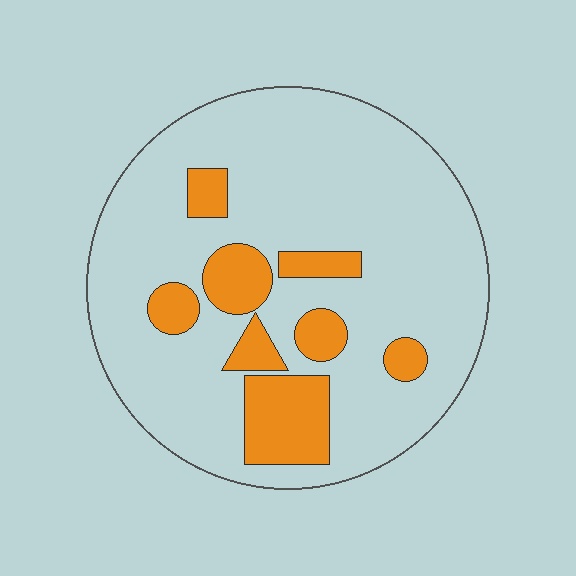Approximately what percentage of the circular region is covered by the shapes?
Approximately 20%.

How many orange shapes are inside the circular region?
8.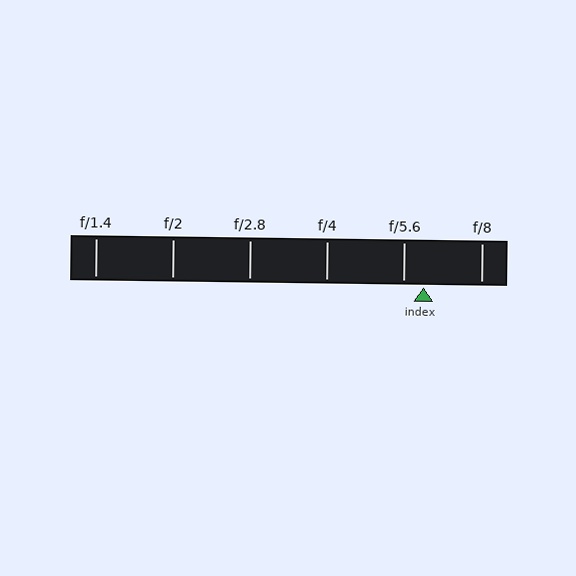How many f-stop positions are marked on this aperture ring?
There are 6 f-stop positions marked.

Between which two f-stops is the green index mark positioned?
The index mark is between f/5.6 and f/8.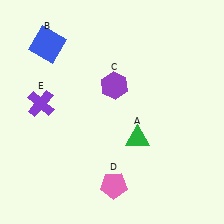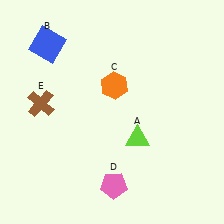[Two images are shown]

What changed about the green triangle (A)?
In Image 1, A is green. In Image 2, it changed to lime.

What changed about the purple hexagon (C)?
In Image 1, C is purple. In Image 2, it changed to orange.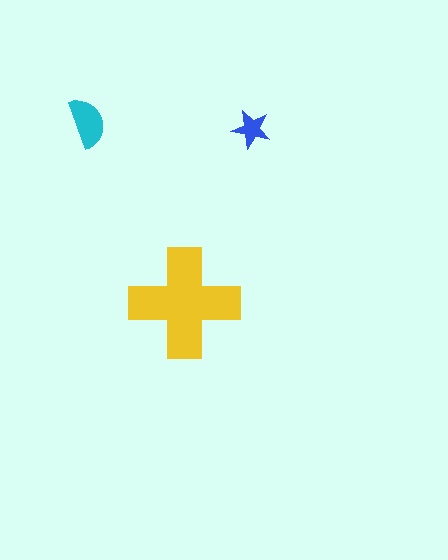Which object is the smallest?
The blue star.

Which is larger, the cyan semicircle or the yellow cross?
The yellow cross.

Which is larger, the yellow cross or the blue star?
The yellow cross.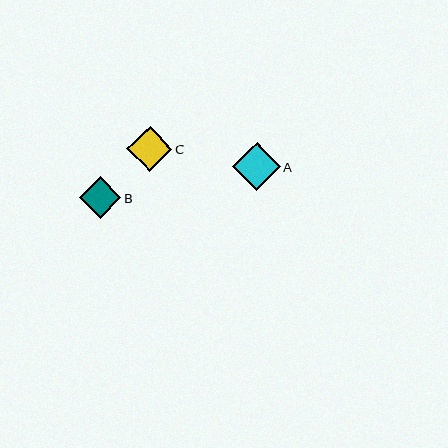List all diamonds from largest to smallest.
From largest to smallest: A, C, B.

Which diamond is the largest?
Diamond A is the largest with a size of approximately 48 pixels.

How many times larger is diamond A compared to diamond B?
Diamond A is approximately 1.1 times the size of diamond B.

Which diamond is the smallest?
Diamond B is the smallest with a size of approximately 41 pixels.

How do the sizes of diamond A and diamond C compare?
Diamond A and diamond C are approximately the same size.